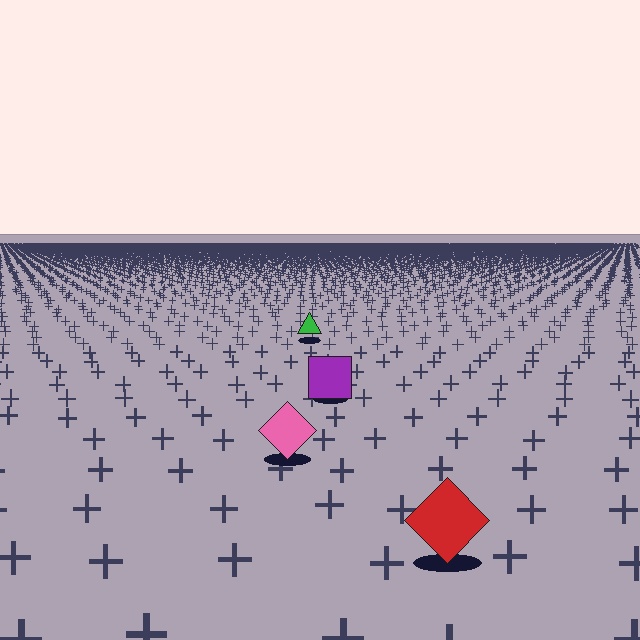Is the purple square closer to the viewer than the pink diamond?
No. The pink diamond is closer — you can tell from the texture gradient: the ground texture is coarser near it.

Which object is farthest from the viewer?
The green triangle is farthest from the viewer. It appears smaller and the ground texture around it is denser.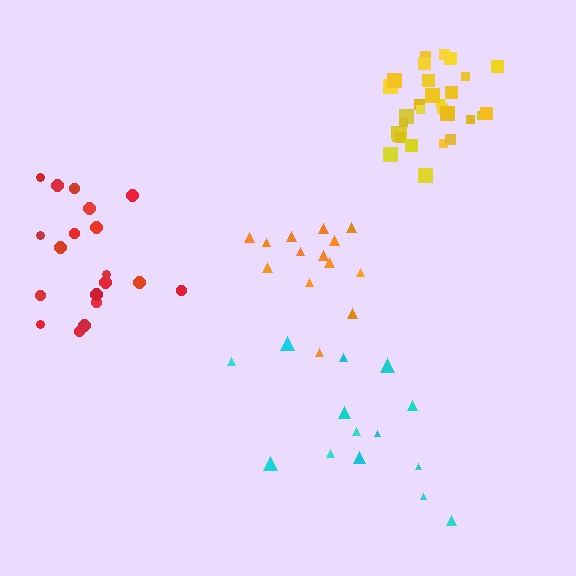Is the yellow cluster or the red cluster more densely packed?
Yellow.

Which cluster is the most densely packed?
Yellow.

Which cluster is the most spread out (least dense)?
Cyan.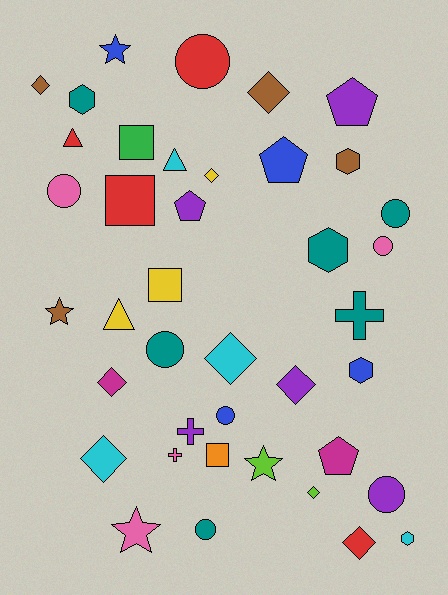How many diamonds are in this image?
There are 9 diamonds.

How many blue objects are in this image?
There are 4 blue objects.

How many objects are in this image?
There are 40 objects.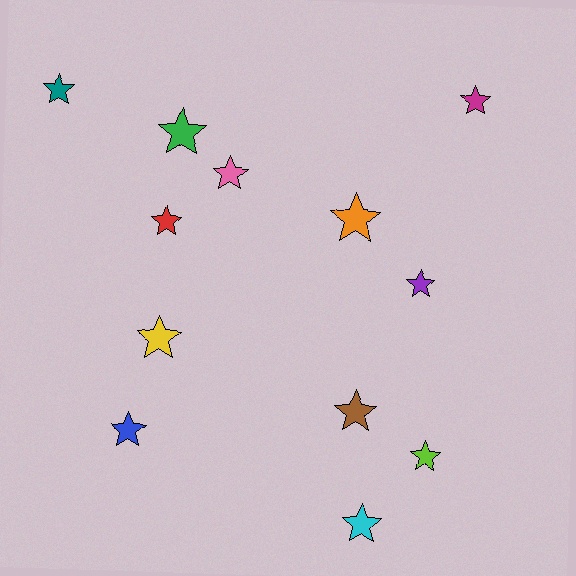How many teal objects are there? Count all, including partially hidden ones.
There is 1 teal object.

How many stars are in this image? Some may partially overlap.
There are 12 stars.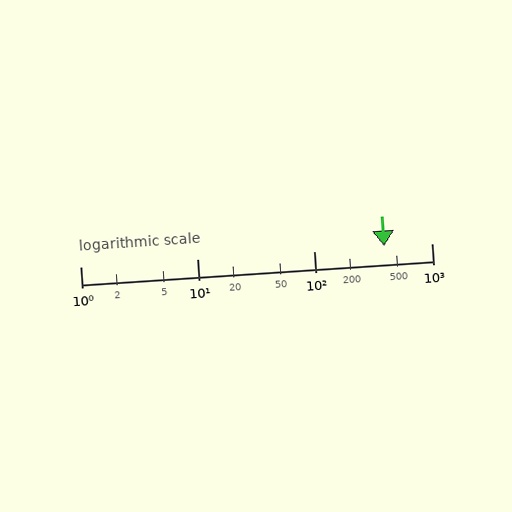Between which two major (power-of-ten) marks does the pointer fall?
The pointer is between 100 and 1000.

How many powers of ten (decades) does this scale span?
The scale spans 3 decades, from 1 to 1000.